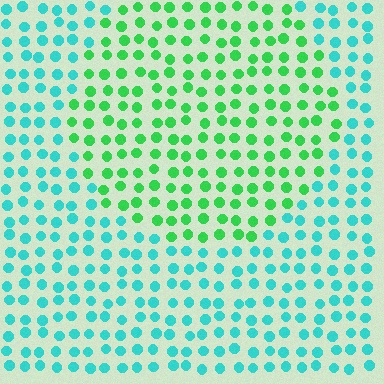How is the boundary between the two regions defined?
The boundary is defined purely by a slight shift in hue (about 46 degrees). Spacing, size, and orientation are identical on both sides.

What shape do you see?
I see a circle.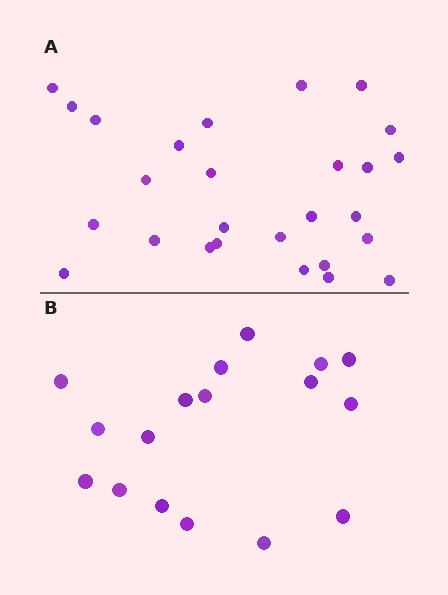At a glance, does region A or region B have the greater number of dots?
Region A (the top region) has more dots.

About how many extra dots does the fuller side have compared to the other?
Region A has roughly 10 or so more dots than region B.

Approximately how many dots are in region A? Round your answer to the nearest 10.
About 30 dots. (The exact count is 27, which rounds to 30.)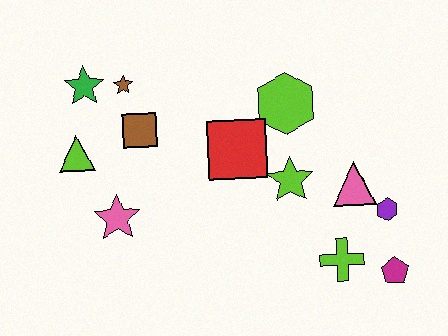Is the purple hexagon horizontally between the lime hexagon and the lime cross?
No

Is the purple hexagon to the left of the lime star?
No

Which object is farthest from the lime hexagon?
The lime triangle is farthest from the lime hexagon.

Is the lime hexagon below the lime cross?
No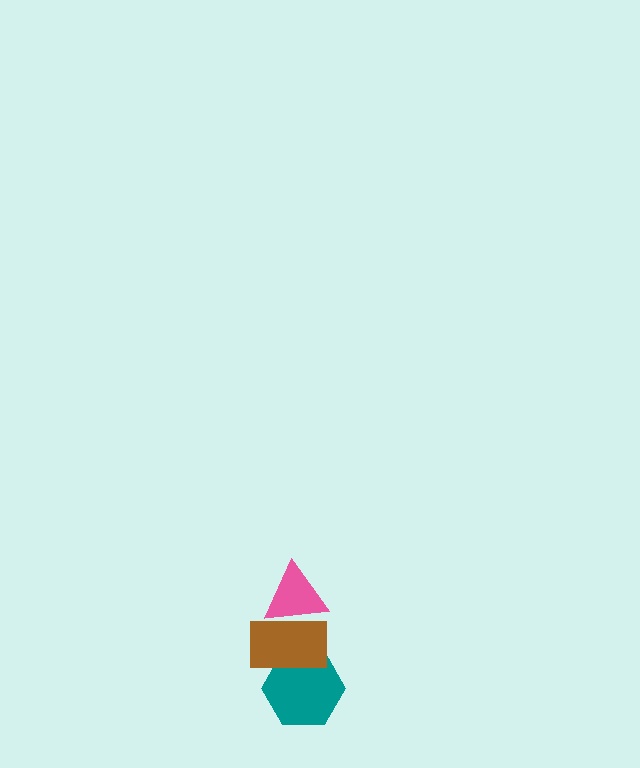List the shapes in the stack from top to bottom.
From top to bottom: the pink triangle, the brown rectangle, the teal hexagon.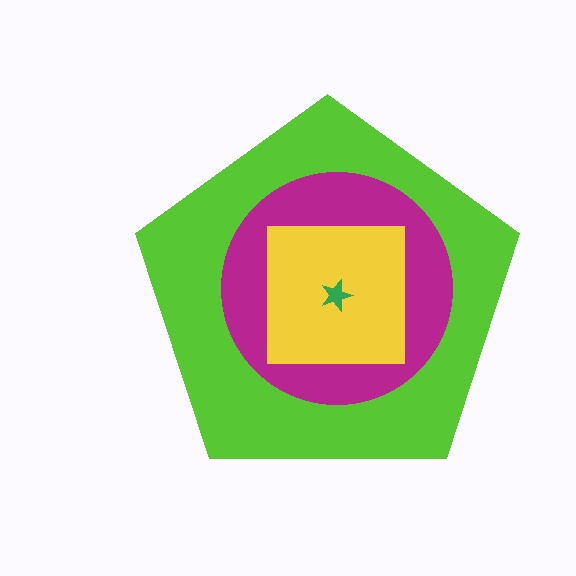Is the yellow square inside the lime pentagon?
Yes.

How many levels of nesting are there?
4.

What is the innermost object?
The green star.